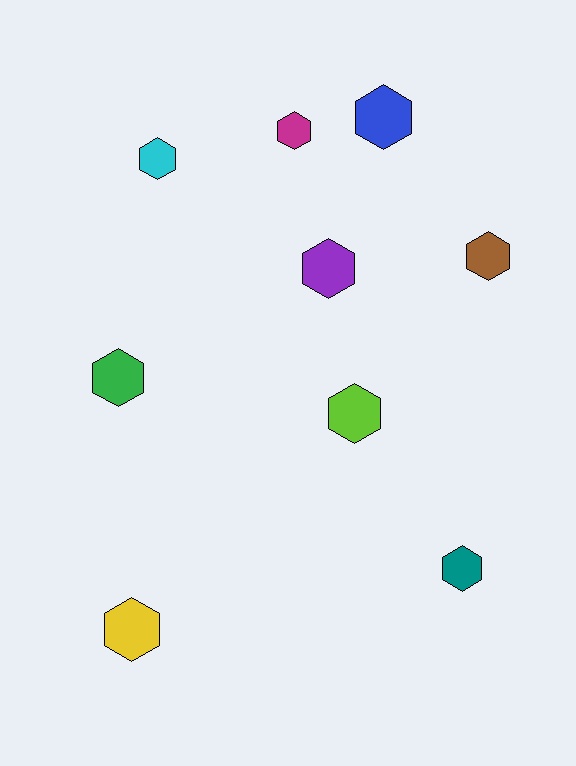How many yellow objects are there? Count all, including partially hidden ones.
There is 1 yellow object.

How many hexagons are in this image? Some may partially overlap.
There are 9 hexagons.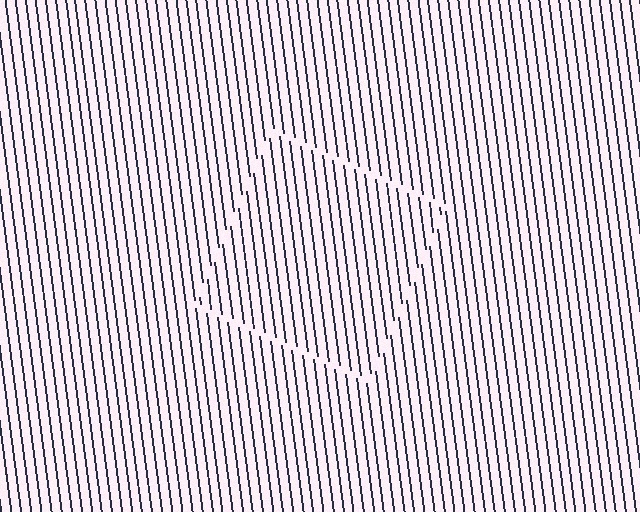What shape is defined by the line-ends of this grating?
An illusory square. The interior of the shape contains the same grating, shifted by half a period — the contour is defined by the phase discontinuity where line-ends from the inner and outer gratings abut.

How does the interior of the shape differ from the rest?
The interior of the shape contains the same grating, shifted by half a period — the contour is defined by the phase discontinuity where line-ends from the inner and outer gratings abut.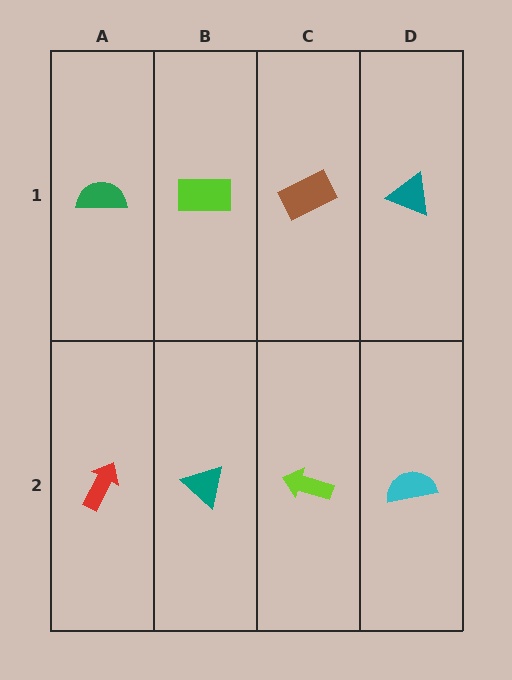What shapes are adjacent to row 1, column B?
A teal triangle (row 2, column B), a green semicircle (row 1, column A), a brown rectangle (row 1, column C).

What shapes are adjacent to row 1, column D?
A cyan semicircle (row 2, column D), a brown rectangle (row 1, column C).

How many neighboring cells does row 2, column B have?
3.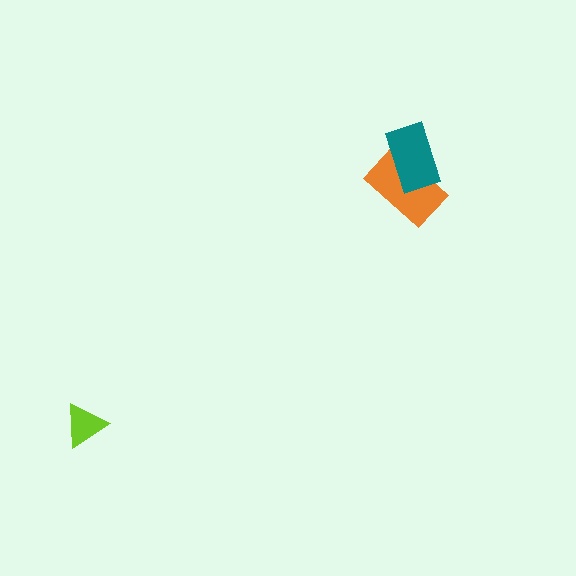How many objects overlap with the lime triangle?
0 objects overlap with the lime triangle.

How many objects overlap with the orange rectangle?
1 object overlaps with the orange rectangle.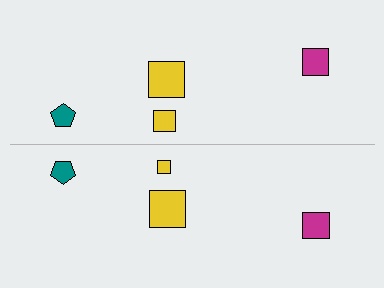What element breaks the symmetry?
The yellow square on the bottom side has a different size than its mirror counterpart.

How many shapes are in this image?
There are 8 shapes in this image.